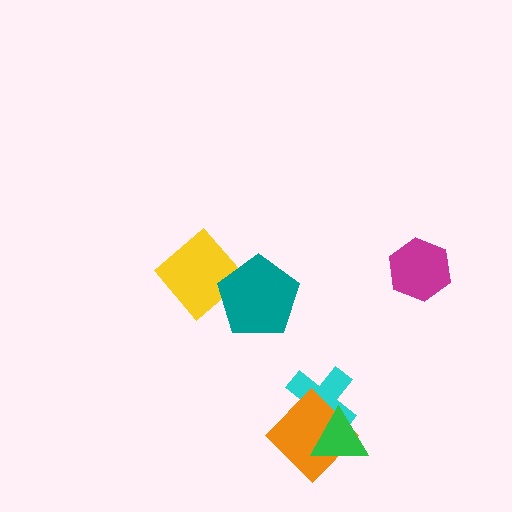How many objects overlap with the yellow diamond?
1 object overlaps with the yellow diamond.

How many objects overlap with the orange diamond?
2 objects overlap with the orange diamond.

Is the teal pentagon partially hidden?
No, no other shape covers it.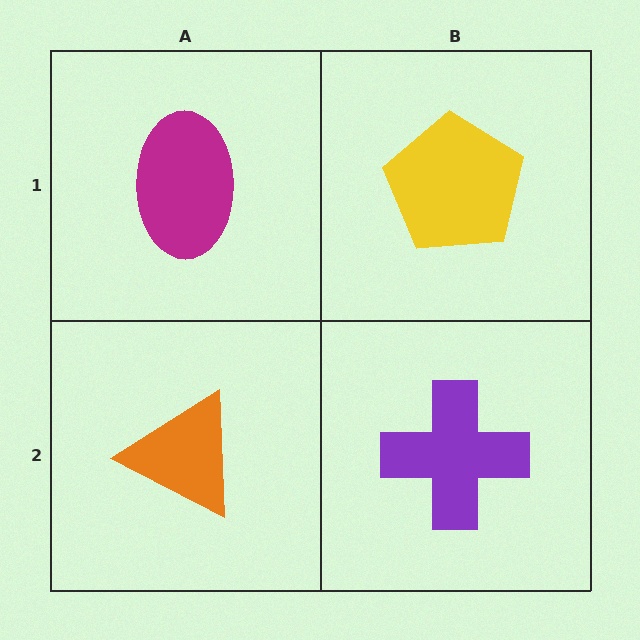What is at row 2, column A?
An orange triangle.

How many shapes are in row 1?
2 shapes.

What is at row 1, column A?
A magenta ellipse.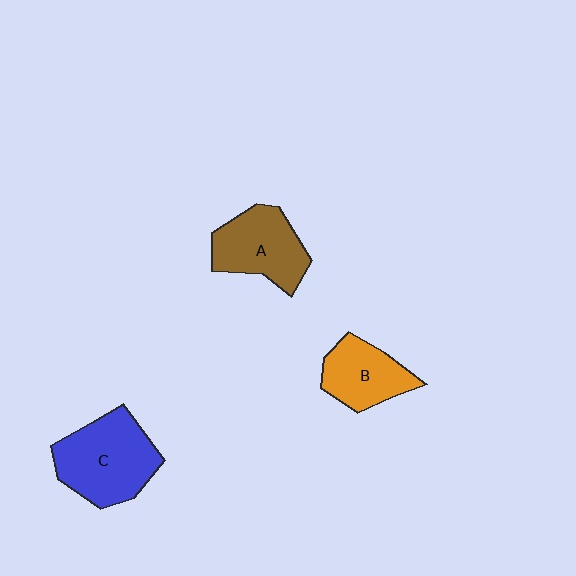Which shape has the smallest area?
Shape B (orange).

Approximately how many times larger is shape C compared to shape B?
Approximately 1.5 times.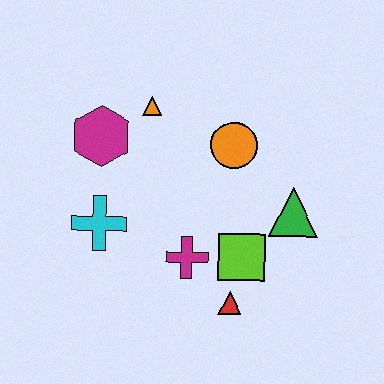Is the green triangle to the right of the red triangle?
Yes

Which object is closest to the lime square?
The red triangle is closest to the lime square.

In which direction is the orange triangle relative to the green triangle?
The orange triangle is to the left of the green triangle.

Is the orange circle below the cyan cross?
No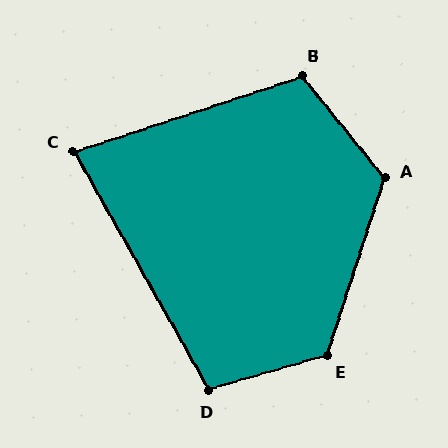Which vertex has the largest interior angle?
E, at approximately 124 degrees.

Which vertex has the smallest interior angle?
C, at approximately 79 degrees.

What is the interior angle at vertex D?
Approximately 103 degrees (obtuse).